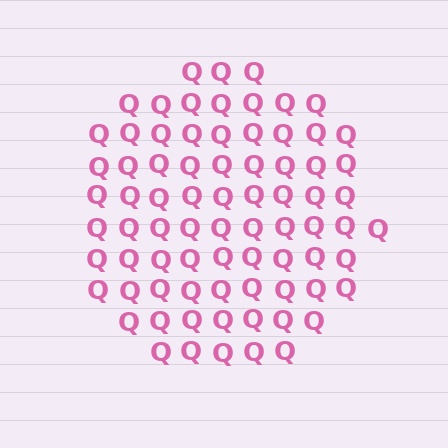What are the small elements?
The small elements are letter Q's.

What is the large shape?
The large shape is a circle.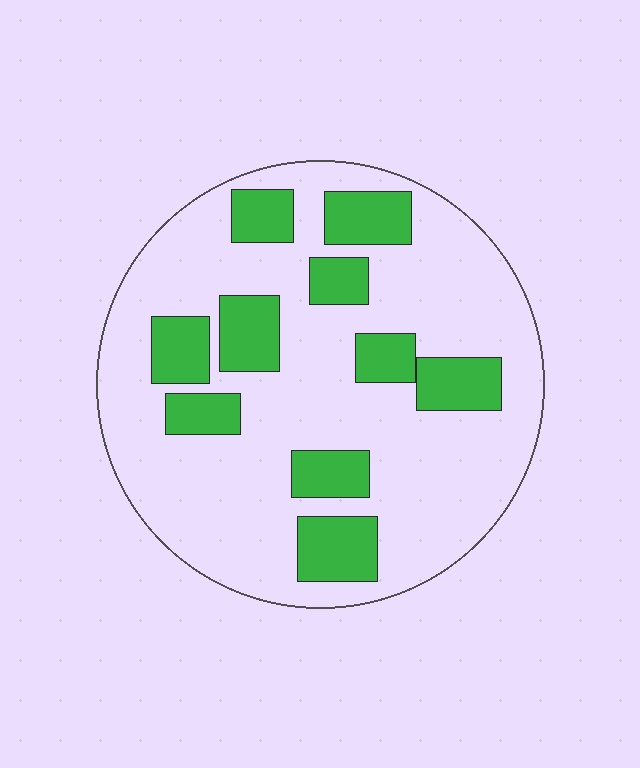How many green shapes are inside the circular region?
10.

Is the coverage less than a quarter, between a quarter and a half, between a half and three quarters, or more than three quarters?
Between a quarter and a half.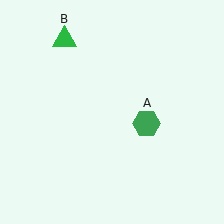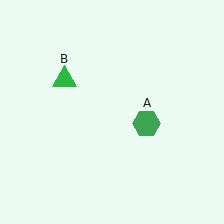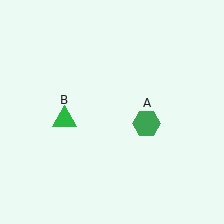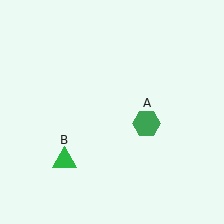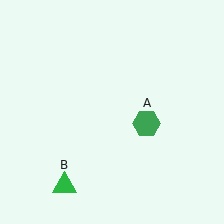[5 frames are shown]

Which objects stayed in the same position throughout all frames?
Green hexagon (object A) remained stationary.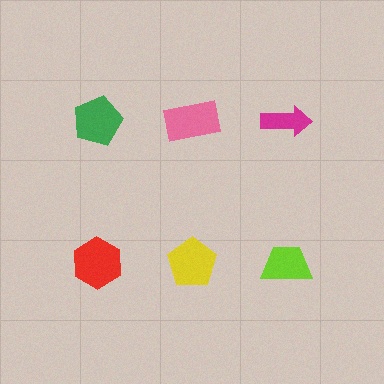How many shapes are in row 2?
3 shapes.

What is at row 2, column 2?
A yellow pentagon.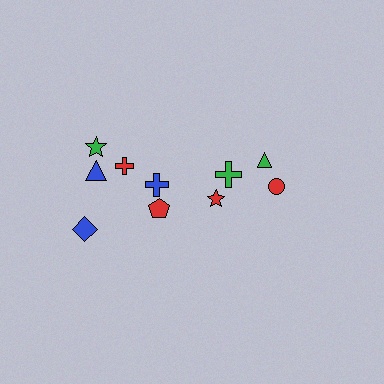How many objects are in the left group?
There are 6 objects.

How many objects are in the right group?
There are 4 objects.